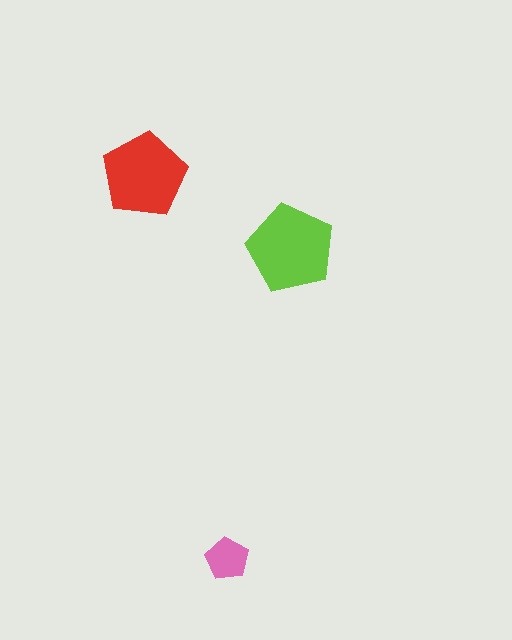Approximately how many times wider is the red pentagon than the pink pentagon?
About 2 times wider.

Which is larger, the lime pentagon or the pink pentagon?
The lime one.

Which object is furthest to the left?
The red pentagon is leftmost.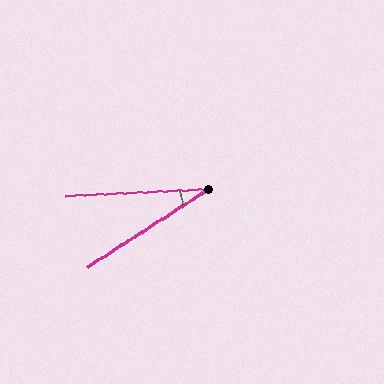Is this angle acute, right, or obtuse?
It is acute.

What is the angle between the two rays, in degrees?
Approximately 30 degrees.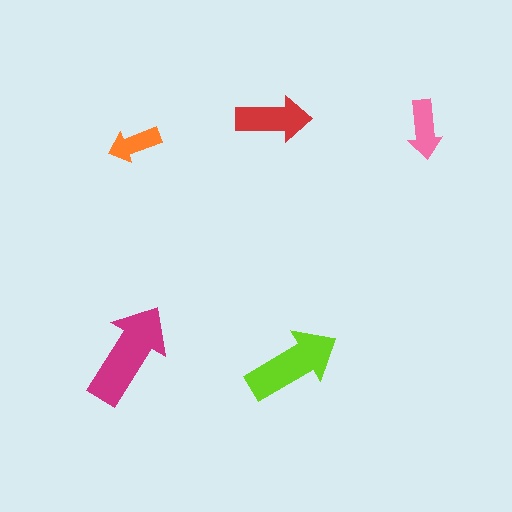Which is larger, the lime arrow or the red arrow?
The lime one.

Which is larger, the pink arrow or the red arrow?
The red one.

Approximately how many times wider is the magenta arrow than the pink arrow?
About 2 times wider.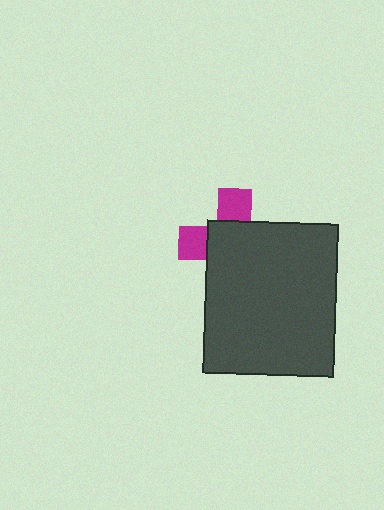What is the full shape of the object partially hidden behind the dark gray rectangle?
The partially hidden object is a magenta cross.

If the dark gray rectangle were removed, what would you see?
You would see the complete magenta cross.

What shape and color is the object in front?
The object in front is a dark gray rectangle.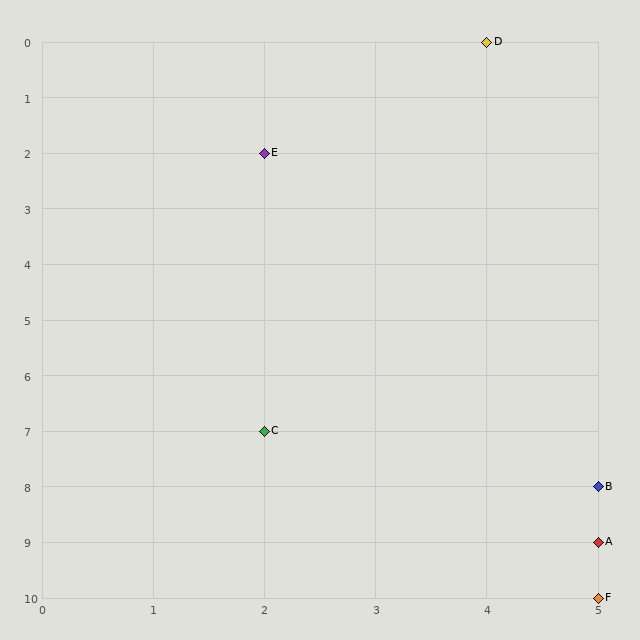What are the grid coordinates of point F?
Point F is at grid coordinates (5, 10).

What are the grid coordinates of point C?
Point C is at grid coordinates (2, 7).